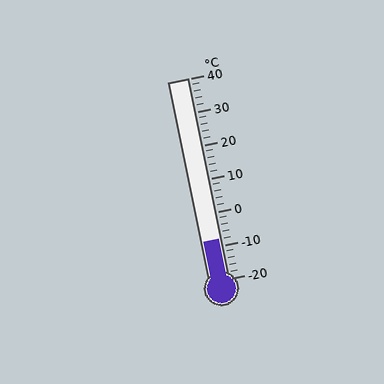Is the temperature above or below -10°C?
The temperature is above -10°C.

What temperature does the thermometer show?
The thermometer shows approximately -8°C.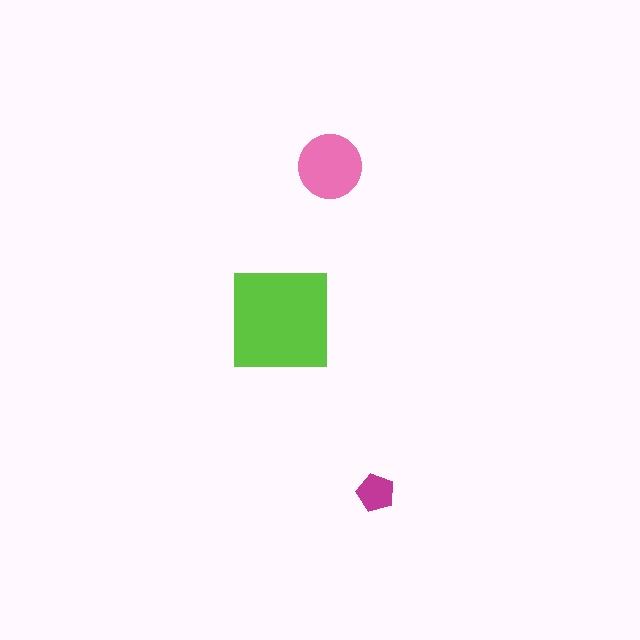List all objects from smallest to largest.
The magenta pentagon, the pink circle, the lime square.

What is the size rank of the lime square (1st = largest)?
1st.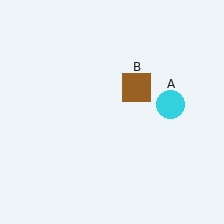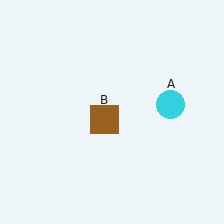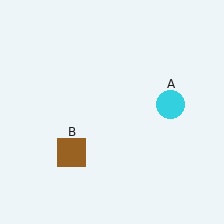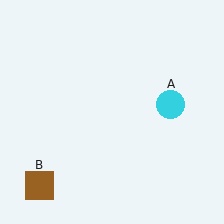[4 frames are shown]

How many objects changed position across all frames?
1 object changed position: brown square (object B).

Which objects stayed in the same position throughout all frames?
Cyan circle (object A) remained stationary.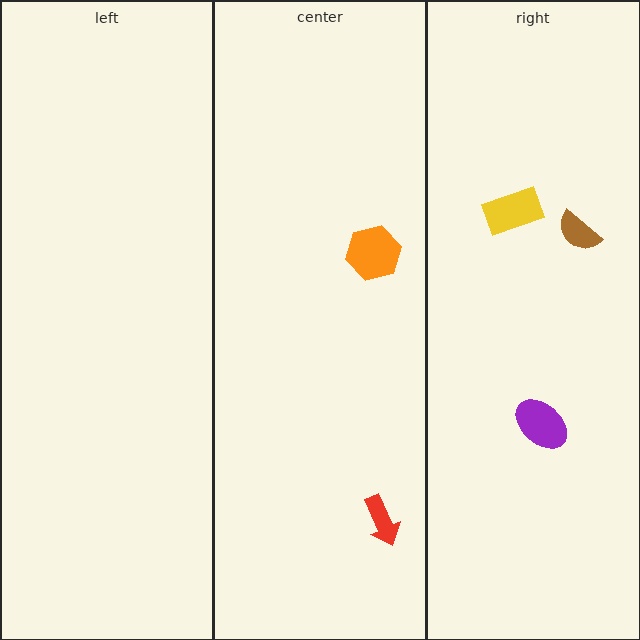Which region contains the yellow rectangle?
The right region.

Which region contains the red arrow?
The center region.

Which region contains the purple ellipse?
The right region.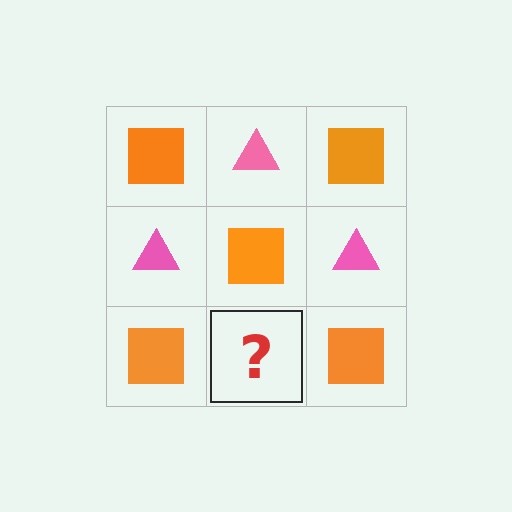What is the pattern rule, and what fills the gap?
The rule is that it alternates orange square and pink triangle in a checkerboard pattern. The gap should be filled with a pink triangle.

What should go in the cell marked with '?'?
The missing cell should contain a pink triangle.